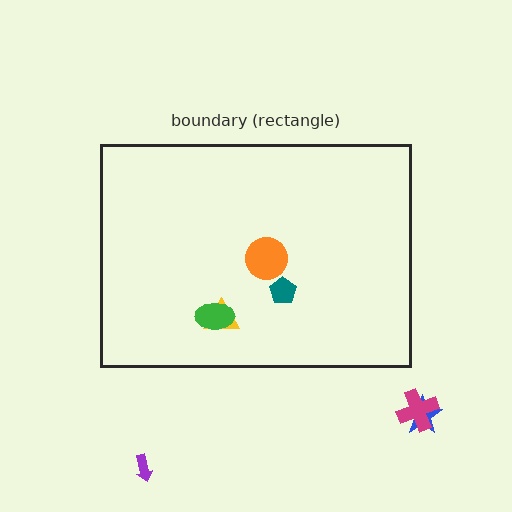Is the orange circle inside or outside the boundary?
Inside.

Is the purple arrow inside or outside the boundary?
Outside.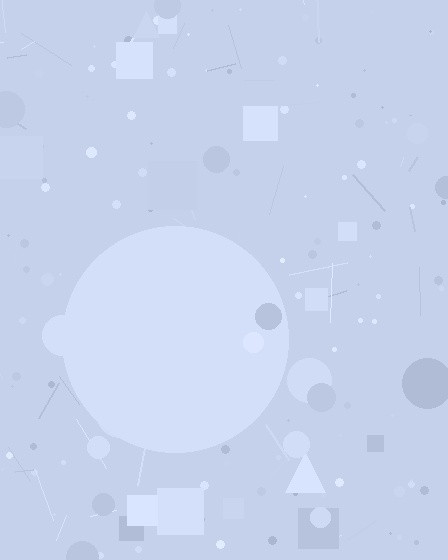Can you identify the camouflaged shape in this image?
The camouflaged shape is a circle.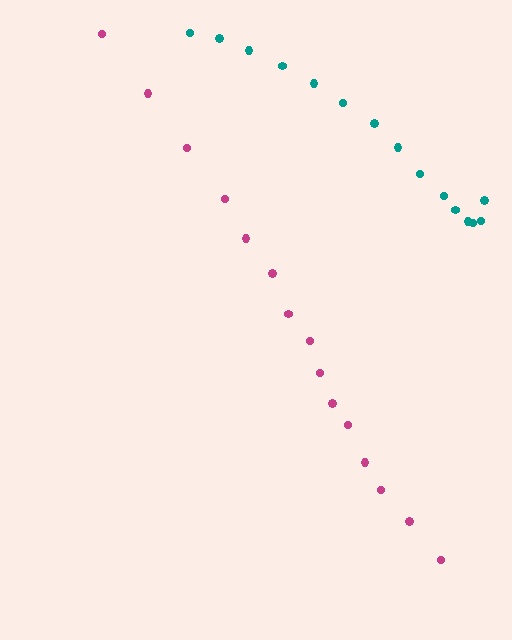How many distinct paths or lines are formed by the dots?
There are 2 distinct paths.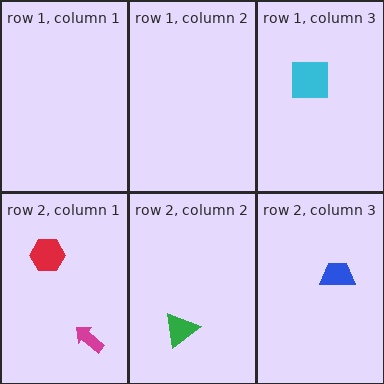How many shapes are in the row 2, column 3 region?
1.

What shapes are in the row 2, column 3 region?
The blue trapezoid.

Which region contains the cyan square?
The row 1, column 3 region.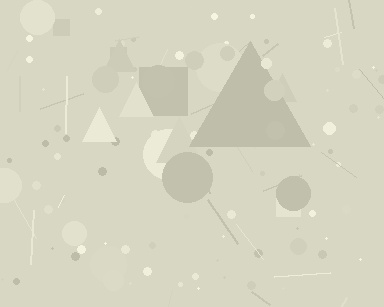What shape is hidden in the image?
A triangle is hidden in the image.